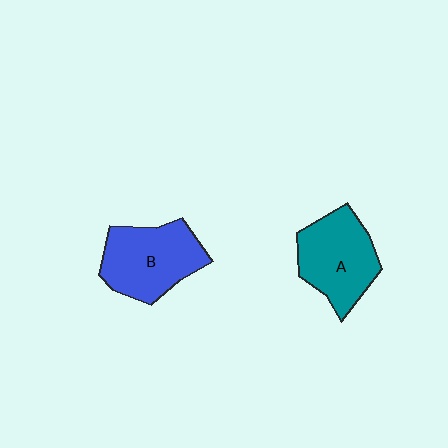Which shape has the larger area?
Shape B (blue).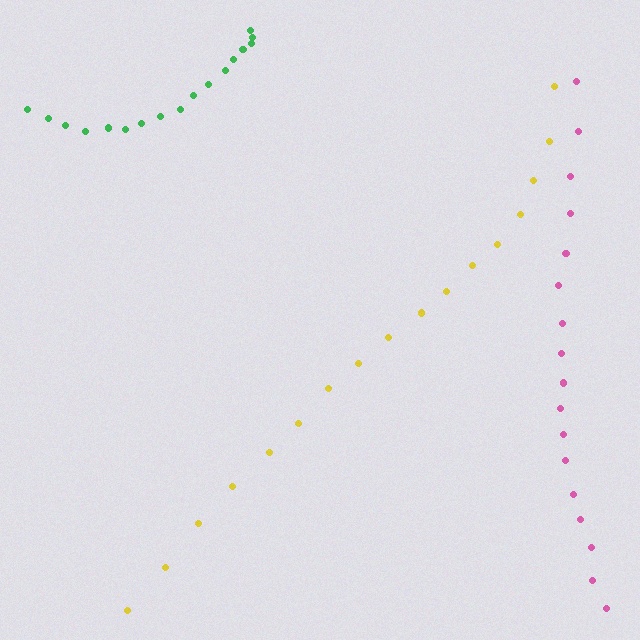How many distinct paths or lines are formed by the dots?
There are 3 distinct paths.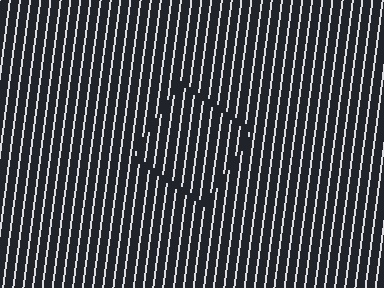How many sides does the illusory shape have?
4 sides — the line-ends trace a square.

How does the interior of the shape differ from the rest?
The interior of the shape contains the same grating, shifted by half a period — the contour is defined by the phase discontinuity where line-ends from the inner and outer gratings abut.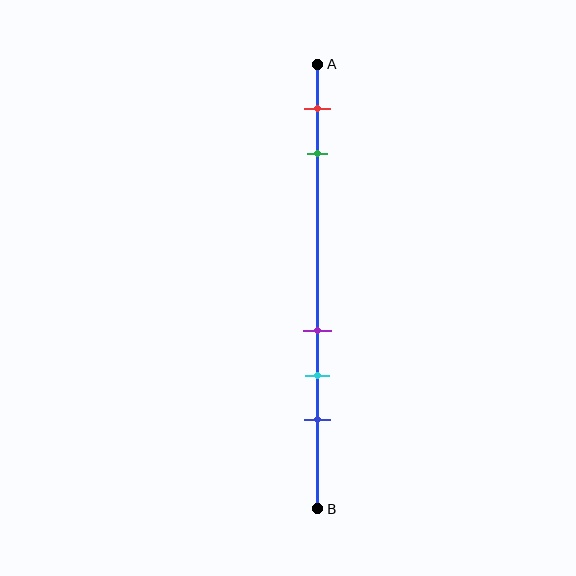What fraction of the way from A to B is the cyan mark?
The cyan mark is approximately 70% (0.7) of the way from A to B.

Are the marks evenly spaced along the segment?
No, the marks are not evenly spaced.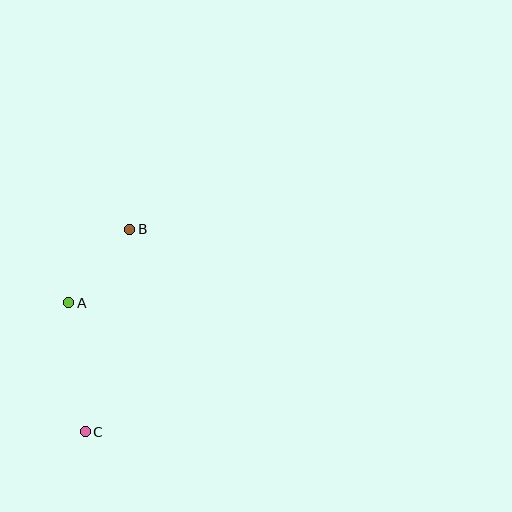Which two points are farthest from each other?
Points B and C are farthest from each other.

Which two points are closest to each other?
Points A and B are closest to each other.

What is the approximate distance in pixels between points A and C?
The distance between A and C is approximately 130 pixels.